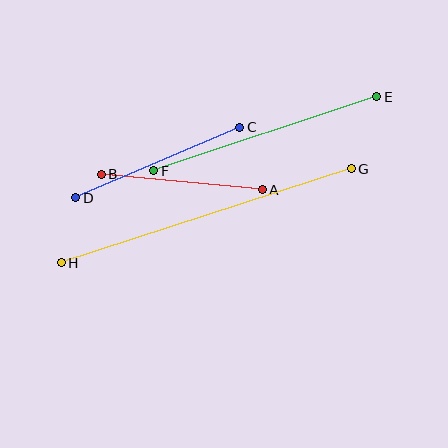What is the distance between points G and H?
The distance is approximately 305 pixels.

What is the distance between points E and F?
The distance is approximately 235 pixels.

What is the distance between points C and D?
The distance is approximately 178 pixels.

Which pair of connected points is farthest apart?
Points G and H are farthest apart.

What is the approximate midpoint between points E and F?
The midpoint is at approximately (265, 134) pixels.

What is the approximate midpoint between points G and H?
The midpoint is at approximately (206, 216) pixels.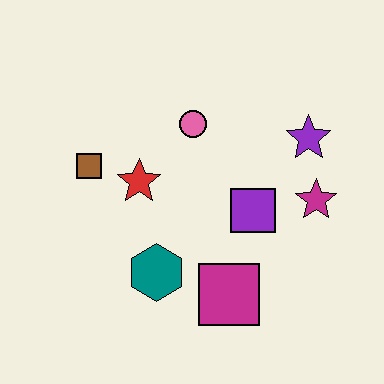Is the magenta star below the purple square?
No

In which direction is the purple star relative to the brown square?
The purple star is to the right of the brown square.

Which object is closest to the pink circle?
The red star is closest to the pink circle.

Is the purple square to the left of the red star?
No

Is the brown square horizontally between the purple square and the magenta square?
No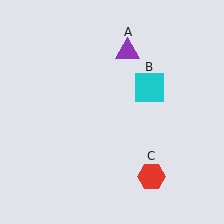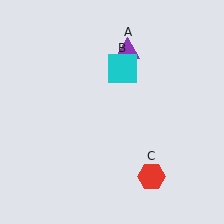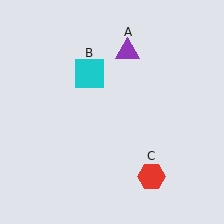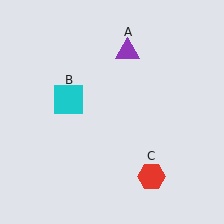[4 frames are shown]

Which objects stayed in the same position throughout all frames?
Purple triangle (object A) and red hexagon (object C) remained stationary.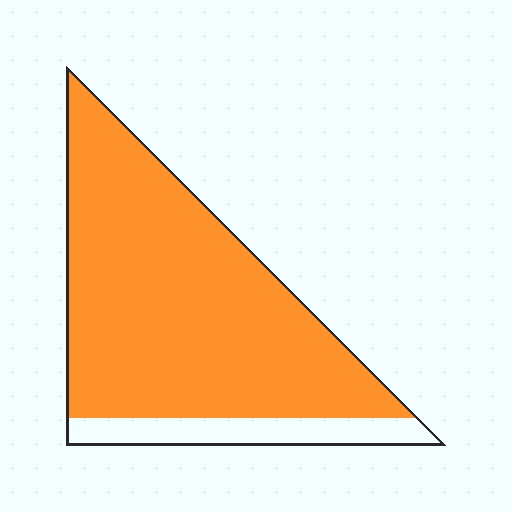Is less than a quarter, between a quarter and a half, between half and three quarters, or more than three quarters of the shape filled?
More than three quarters.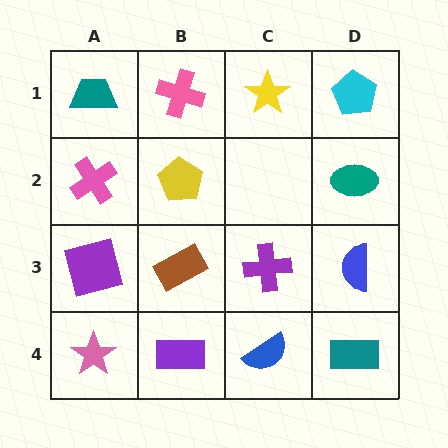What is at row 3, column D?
A blue semicircle.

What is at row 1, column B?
A pink cross.